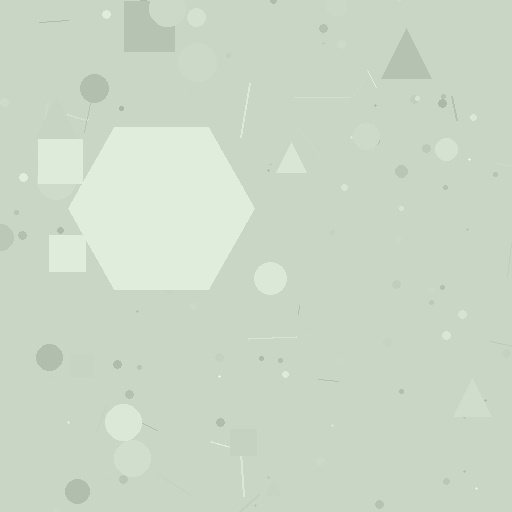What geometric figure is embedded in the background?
A hexagon is embedded in the background.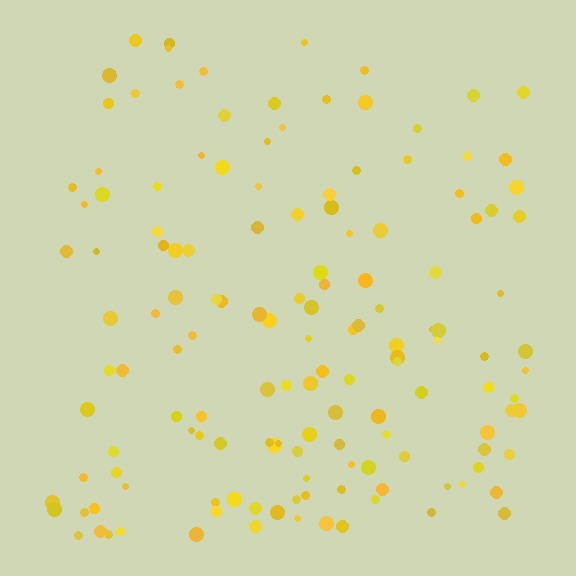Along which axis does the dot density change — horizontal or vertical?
Vertical.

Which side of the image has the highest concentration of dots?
The bottom.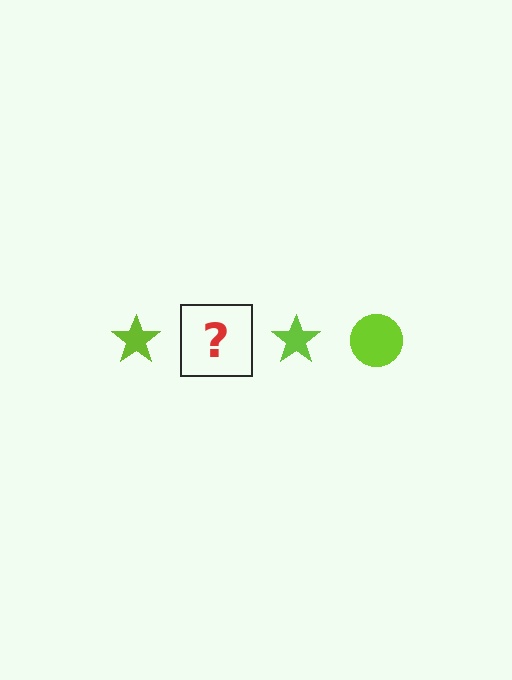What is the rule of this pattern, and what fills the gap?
The rule is that the pattern cycles through star, circle shapes in lime. The gap should be filled with a lime circle.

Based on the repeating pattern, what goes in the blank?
The blank should be a lime circle.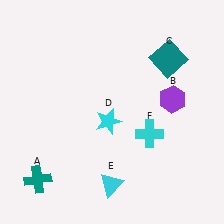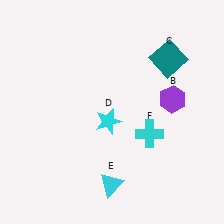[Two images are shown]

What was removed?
The teal cross (A) was removed in Image 2.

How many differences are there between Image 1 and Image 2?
There is 1 difference between the two images.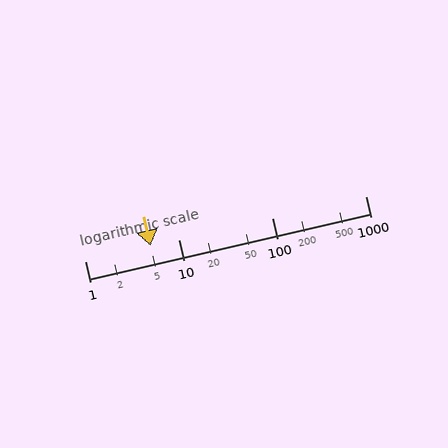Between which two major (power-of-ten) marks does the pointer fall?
The pointer is between 1 and 10.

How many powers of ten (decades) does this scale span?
The scale spans 3 decades, from 1 to 1000.